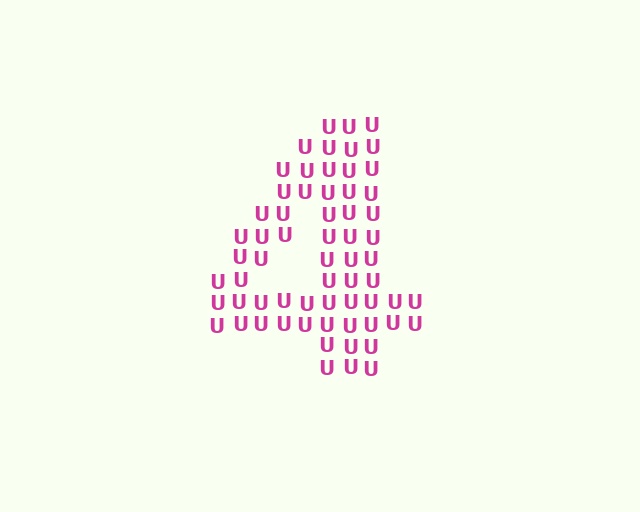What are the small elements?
The small elements are letter U's.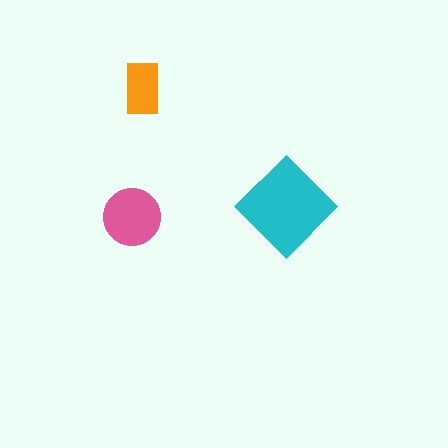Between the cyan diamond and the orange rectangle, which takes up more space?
The cyan diamond.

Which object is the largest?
The cyan diamond.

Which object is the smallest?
The orange rectangle.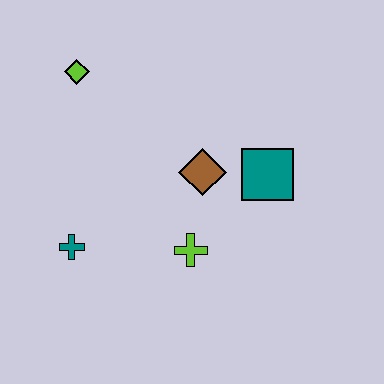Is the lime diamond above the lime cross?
Yes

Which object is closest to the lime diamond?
The brown diamond is closest to the lime diamond.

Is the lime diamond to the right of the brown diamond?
No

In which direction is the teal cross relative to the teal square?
The teal cross is to the left of the teal square.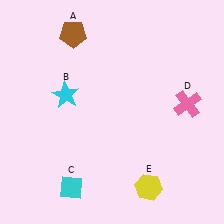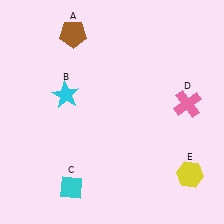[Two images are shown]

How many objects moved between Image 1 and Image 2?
1 object moved between the two images.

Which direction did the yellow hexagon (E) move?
The yellow hexagon (E) moved right.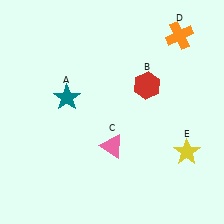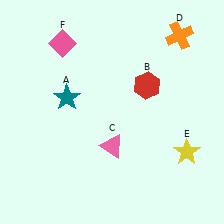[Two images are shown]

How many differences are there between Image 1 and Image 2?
There is 1 difference between the two images.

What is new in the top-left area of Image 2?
A pink diamond (F) was added in the top-left area of Image 2.